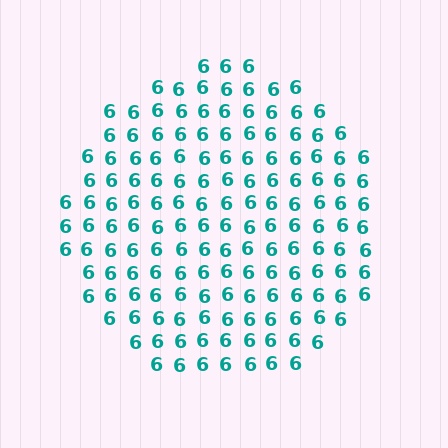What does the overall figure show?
The overall figure shows a circle.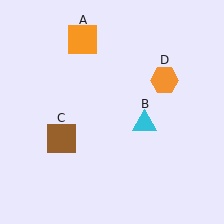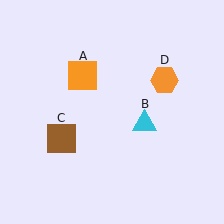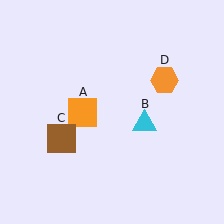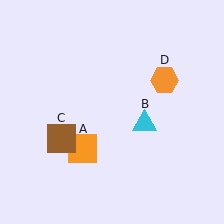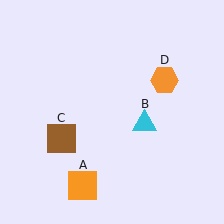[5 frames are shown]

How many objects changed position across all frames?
1 object changed position: orange square (object A).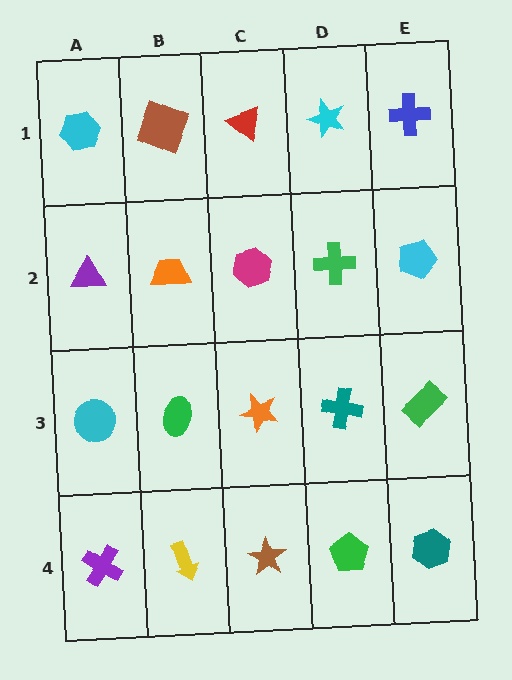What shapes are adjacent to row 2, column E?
A blue cross (row 1, column E), a green rectangle (row 3, column E), a green cross (row 2, column D).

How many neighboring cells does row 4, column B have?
3.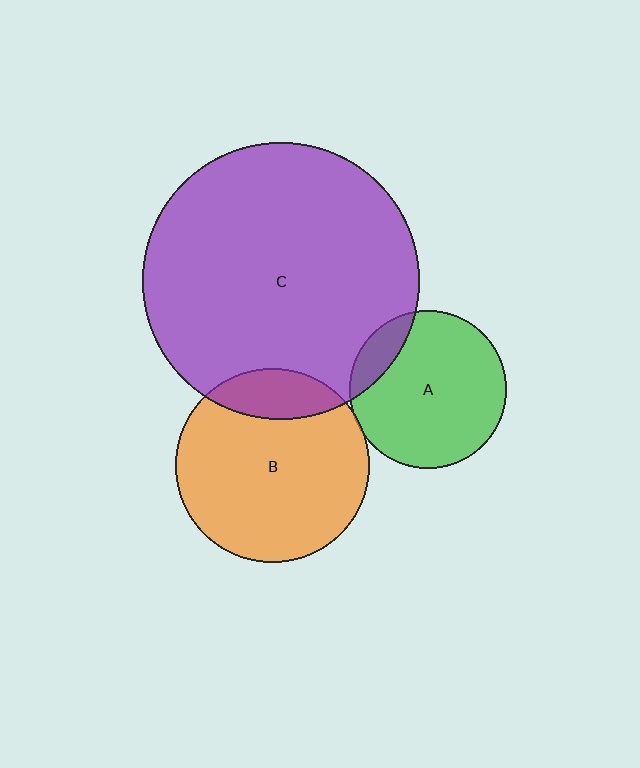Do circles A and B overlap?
Yes.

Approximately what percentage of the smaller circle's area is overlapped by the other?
Approximately 5%.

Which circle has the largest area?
Circle C (purple).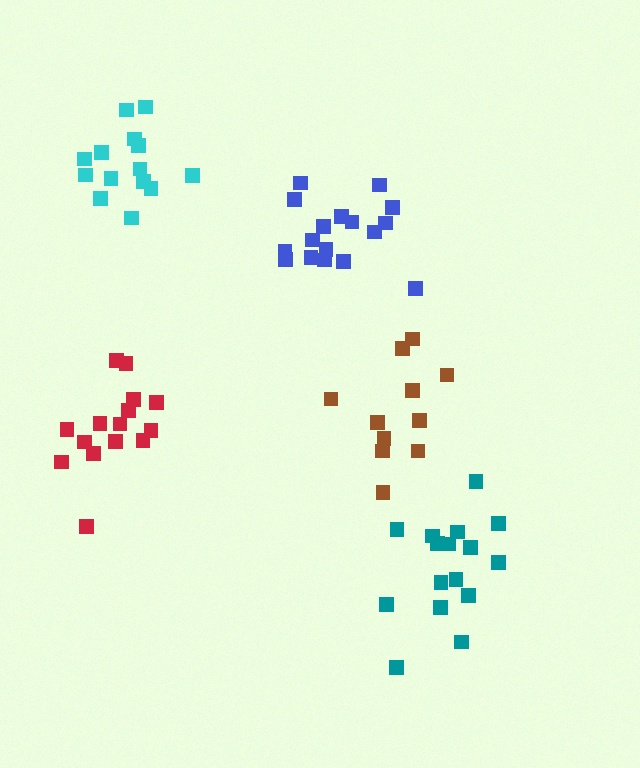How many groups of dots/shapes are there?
There are 5 groups.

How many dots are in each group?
Group 1: 11 dots, Group 2: 16 dots, Group 3: 17 dots, Group 4: 15 dots, Group 5: 14 dots (73 total).